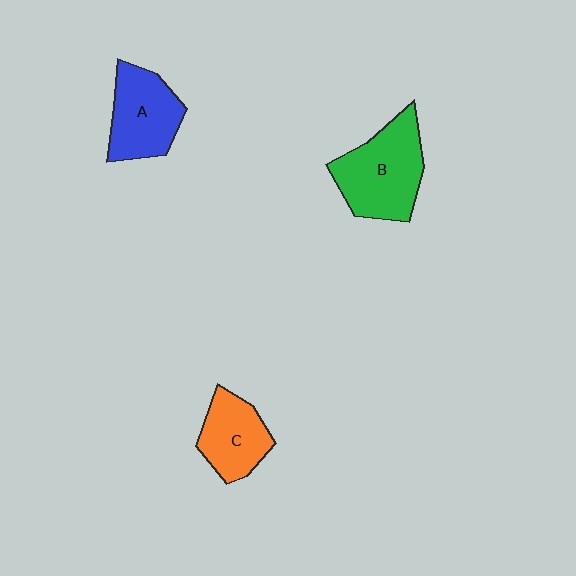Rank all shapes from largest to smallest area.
From largest to smallest: B (green), A (blue), C (orange).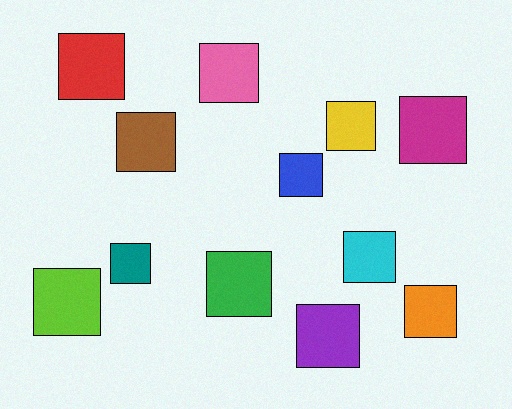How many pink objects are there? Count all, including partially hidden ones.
There is 1 pink object.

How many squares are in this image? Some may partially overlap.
There are 12 squares.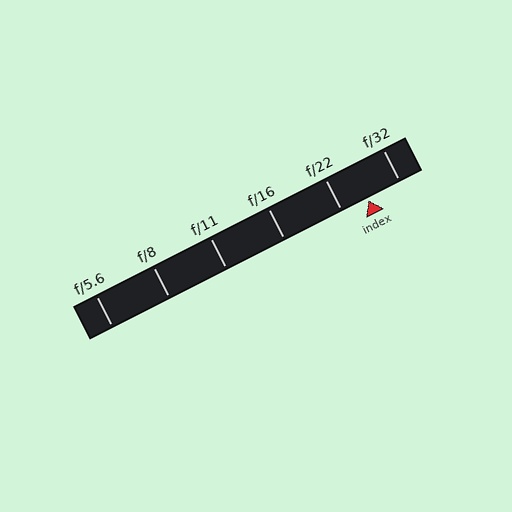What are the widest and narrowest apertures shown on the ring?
The widest aperture shown is f/5.6 and the narrowest is f/32.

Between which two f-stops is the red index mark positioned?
The index mark is between f/22 and f/32.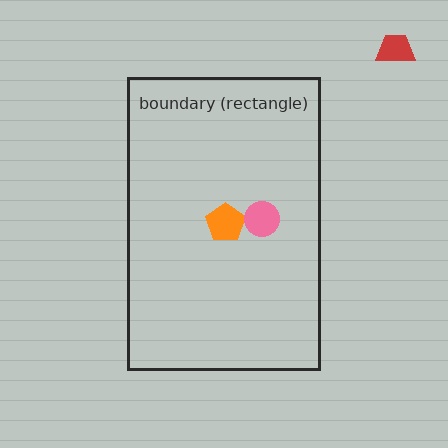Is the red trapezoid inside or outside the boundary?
Outside.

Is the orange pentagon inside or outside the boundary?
Inside.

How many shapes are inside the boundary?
2 inside, 1 outside.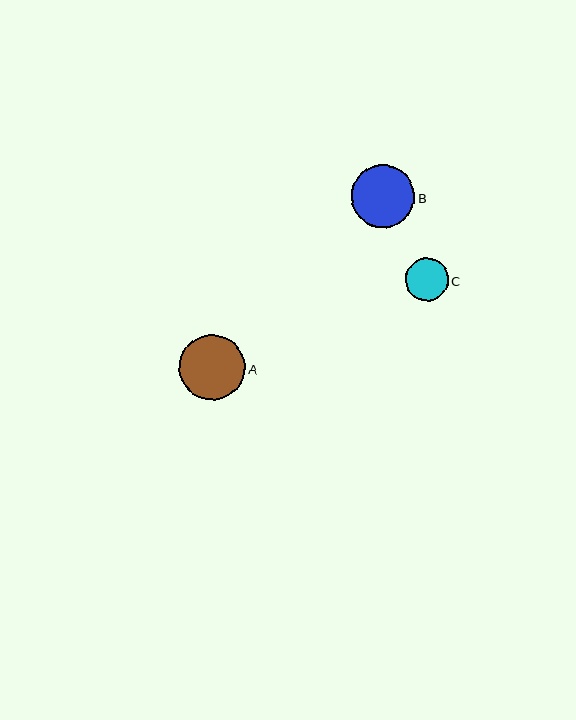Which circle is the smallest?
Circle C is the smallest with a size of approximately 43 pixels.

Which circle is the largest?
Circle A is the largest with a size of approximately 66 pixels.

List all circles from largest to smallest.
From largest to smallest: A, B, C.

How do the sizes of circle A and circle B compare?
Circle A and circle B are approximately the same size.